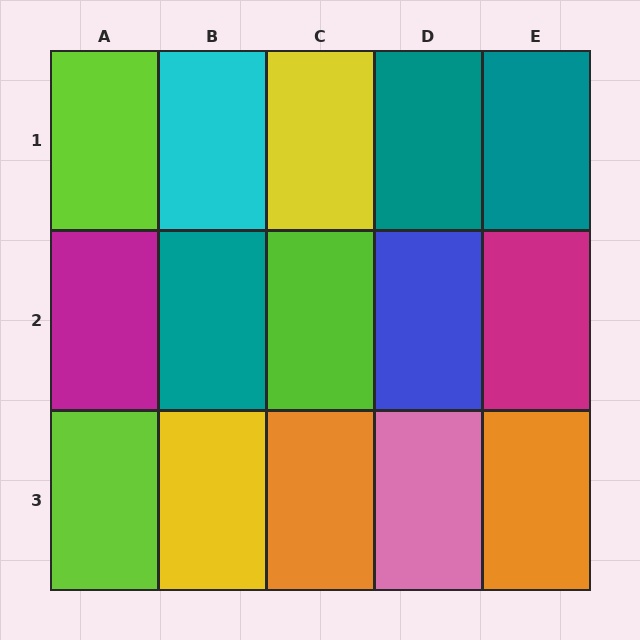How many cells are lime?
3 cells are lime.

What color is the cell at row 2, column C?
Lime.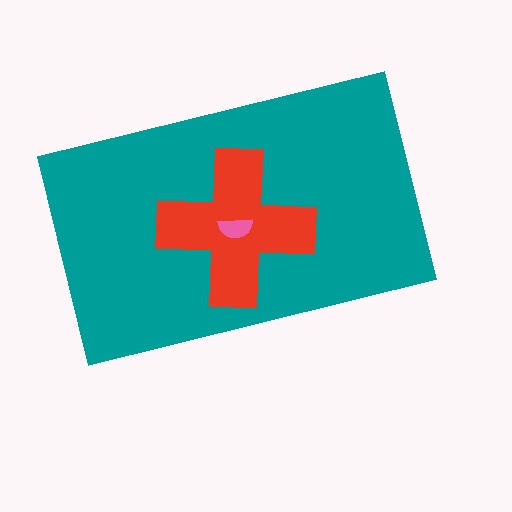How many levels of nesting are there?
3.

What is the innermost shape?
The pink semicircle.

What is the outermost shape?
The teal rectangle.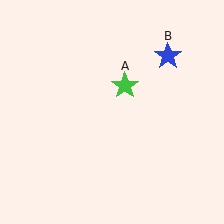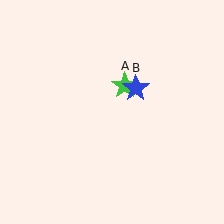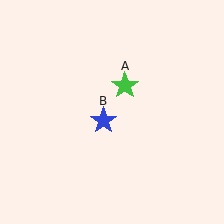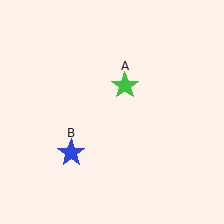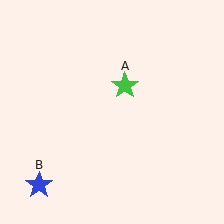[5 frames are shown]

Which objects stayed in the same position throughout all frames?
Green star (object A) remained stationary.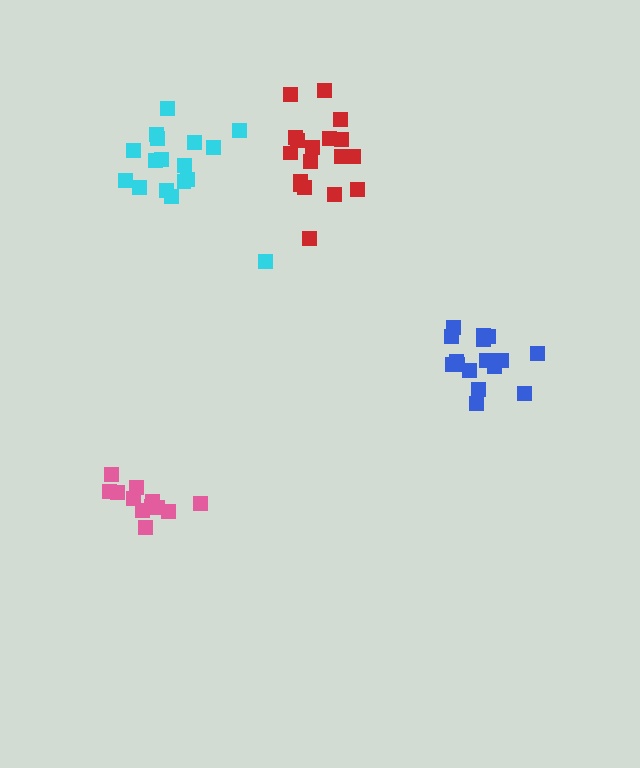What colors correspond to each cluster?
The clusters are colored: cyan, blue, red, pink.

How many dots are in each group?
Group 1: 17 dots, Group 2: 16 dots, Group 3: 18 dots, Group 4: 12 dots (63 total).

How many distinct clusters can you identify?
There are 4 distinct clusters.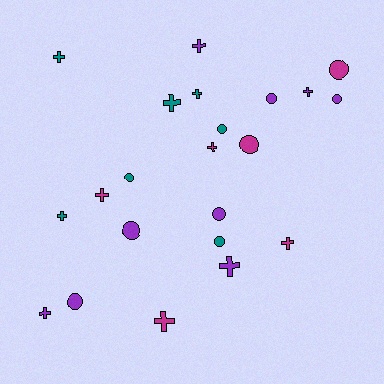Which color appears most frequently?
Purple, with 9 objects.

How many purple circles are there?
There are 5 purple circles.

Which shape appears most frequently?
Cross, with 12 objects.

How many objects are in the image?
There are 22 objects.